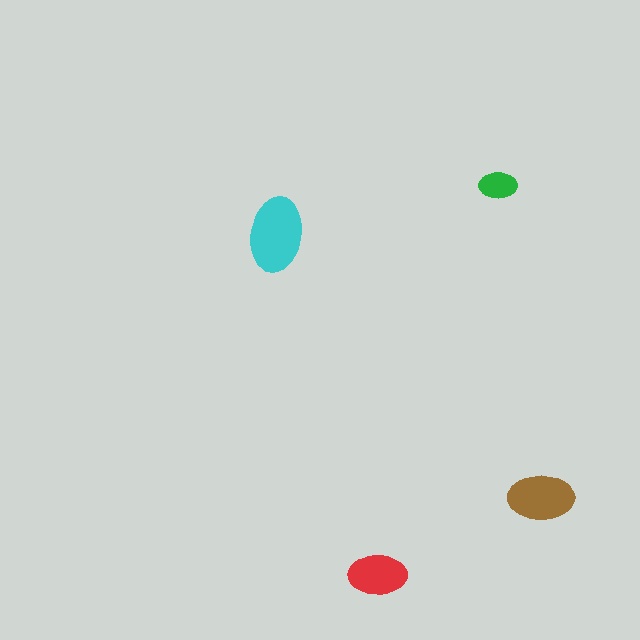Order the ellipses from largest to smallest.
the cyan one, the brown one, the red one, the green one.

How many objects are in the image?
There are 4 objects in the image.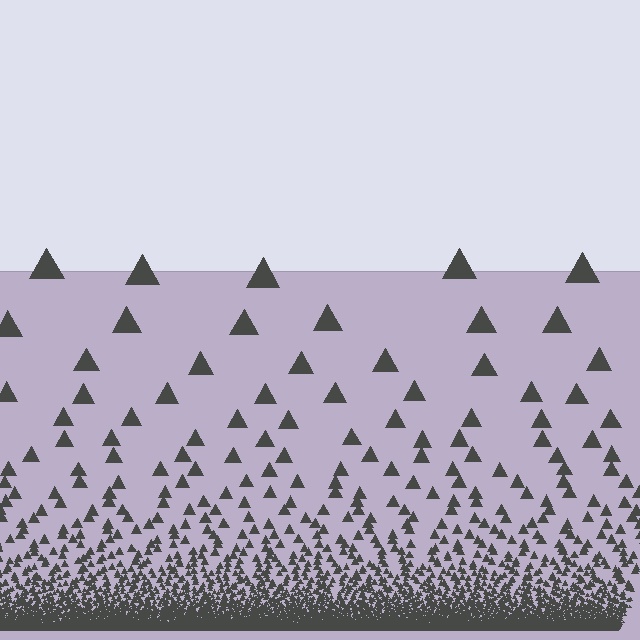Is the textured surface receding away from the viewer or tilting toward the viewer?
The surface appears to tilt toward the viewer. Texture elements get larger and sparser toward the top.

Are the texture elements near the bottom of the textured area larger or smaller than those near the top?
Smaller. The gradient is inverted — elements near the bottom are smaller and denser.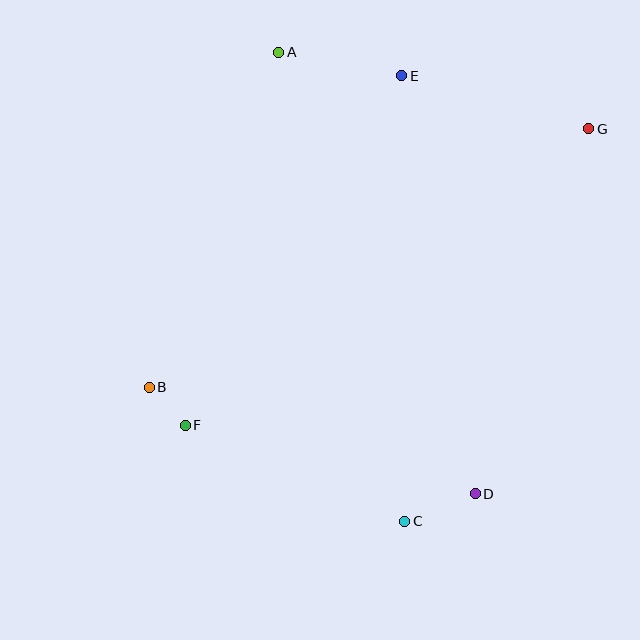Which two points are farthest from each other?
Points B and G are farthest from each other.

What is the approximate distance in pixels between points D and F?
The distance between D and F is approximately 298 pixels.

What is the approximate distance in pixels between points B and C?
The distance between B and C is approximately 289 pixels.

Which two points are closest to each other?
Points B and F are closest to each other.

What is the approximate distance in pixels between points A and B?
The distance between A and B is approximately 359 pixels.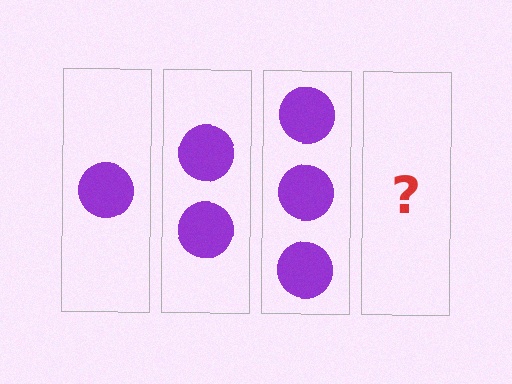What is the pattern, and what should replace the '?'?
The pattern is that each step adds one more circle. The '?' should be 4 circles.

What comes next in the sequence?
The next element should be 4 circles.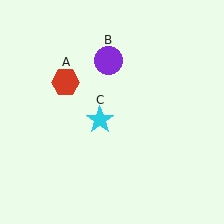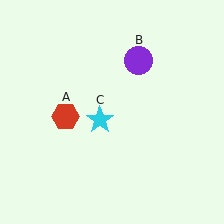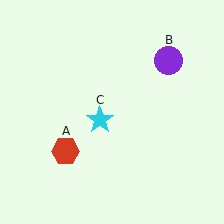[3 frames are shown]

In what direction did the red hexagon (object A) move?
The red hexagon (object A) moved down.